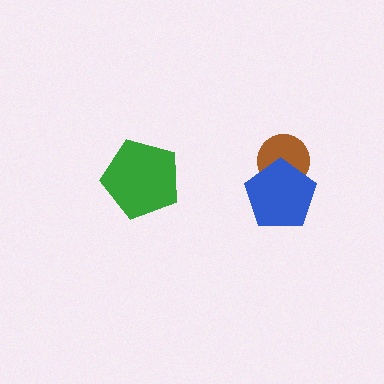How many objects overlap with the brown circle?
1 object overlaps with the brown circle.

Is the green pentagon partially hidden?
No, no other shape covers it.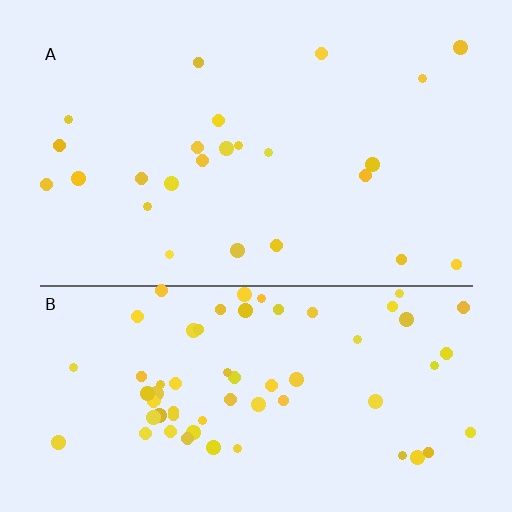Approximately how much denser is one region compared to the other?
Approximately 2.7× — region B over region A.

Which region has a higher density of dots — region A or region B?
B (the bottom).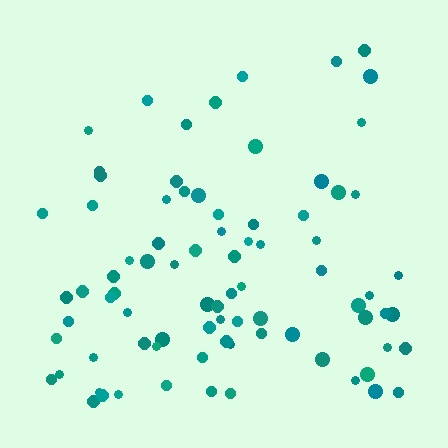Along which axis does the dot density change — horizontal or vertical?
Vertical.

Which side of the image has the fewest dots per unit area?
The top.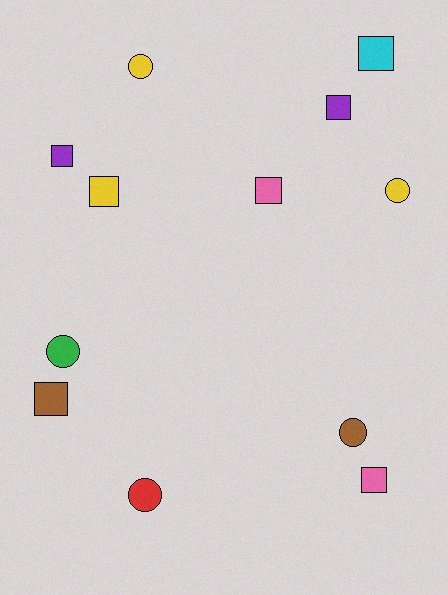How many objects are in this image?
There are 12 objects.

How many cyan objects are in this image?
There is 1 cyan object.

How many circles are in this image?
There are 5 circles.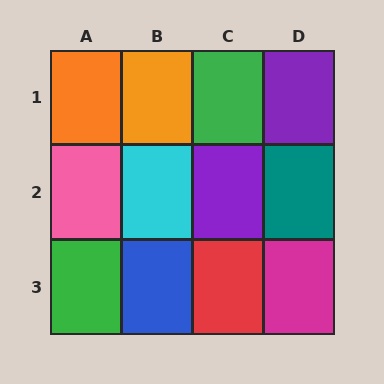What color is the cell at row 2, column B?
Cyan.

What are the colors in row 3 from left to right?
Green, blue, red, magenta.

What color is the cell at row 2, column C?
Purple.